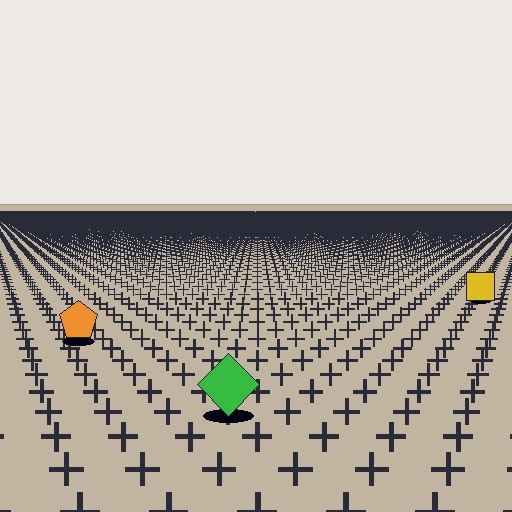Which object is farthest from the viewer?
The yellow square is farthest from the viewer. It appears smaller and the ground texture around it is denser.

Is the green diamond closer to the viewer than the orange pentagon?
Yes. The green diamond is closer — you can tell from the texture gradient: the ground texture is coarser near it.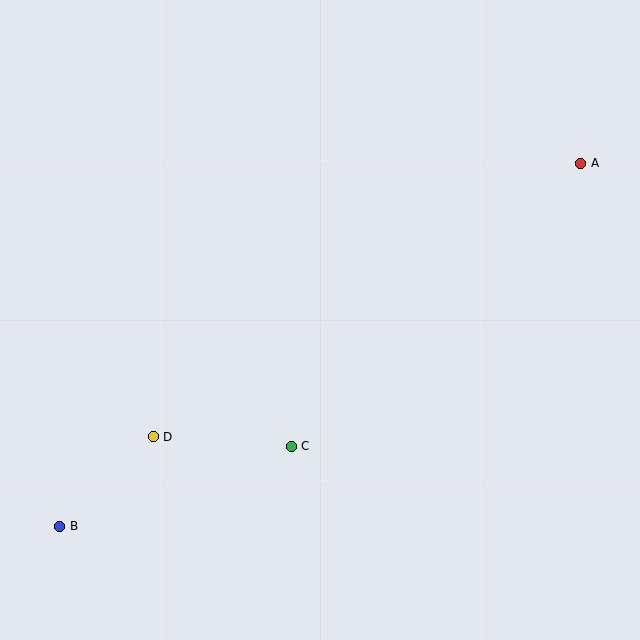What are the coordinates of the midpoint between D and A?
The midpoint between D and A is at (367, 300).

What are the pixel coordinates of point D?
Point D is at (153, 437).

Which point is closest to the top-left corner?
Point D is closest to the top-left corner.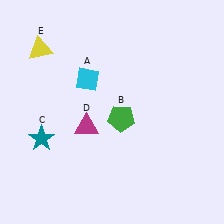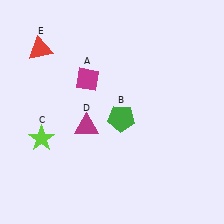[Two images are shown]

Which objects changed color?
A changed from cyan to magenta. C changed from teal to lime. E changed from yellow to red.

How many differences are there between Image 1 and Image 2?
There are 3 differences between the two images.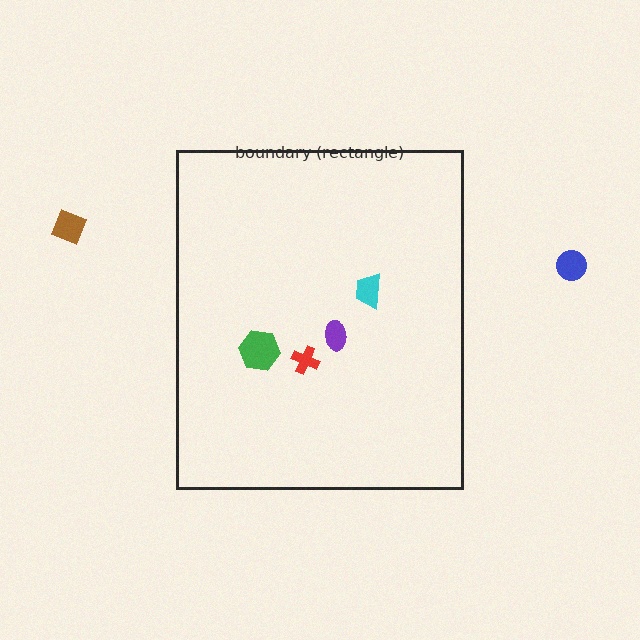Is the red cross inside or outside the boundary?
Inside.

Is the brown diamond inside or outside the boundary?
Outside.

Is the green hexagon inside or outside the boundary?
Inside.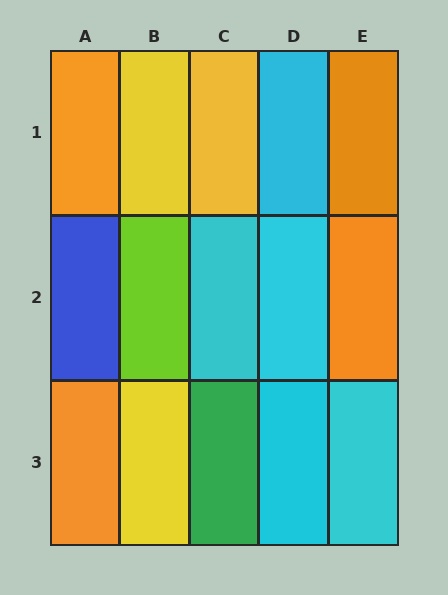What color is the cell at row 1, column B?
Yellow.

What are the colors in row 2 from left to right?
Blue, lime, cyan, cyan, orange.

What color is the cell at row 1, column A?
Orange.